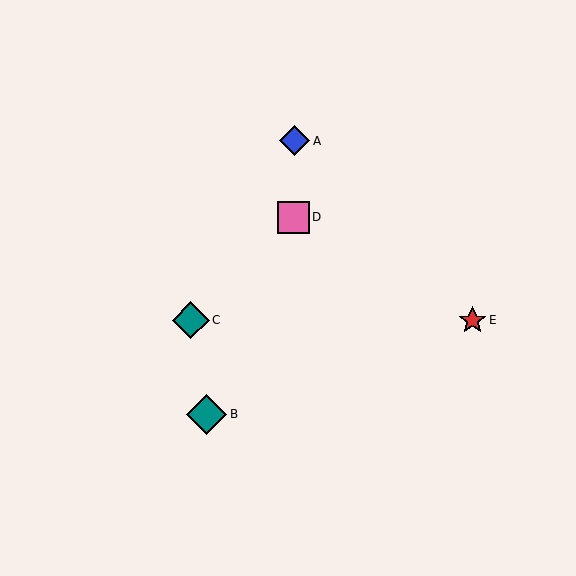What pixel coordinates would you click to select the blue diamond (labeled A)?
Click at (295, 141) to select the blue diamond A.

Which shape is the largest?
The teal diamond (labeled B) is the largest.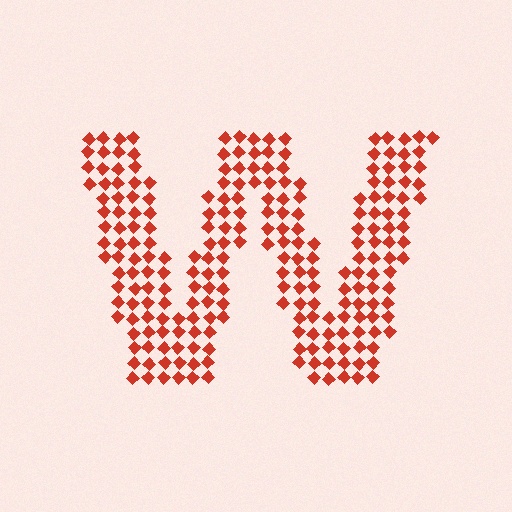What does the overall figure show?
The overall figure shows the letter W.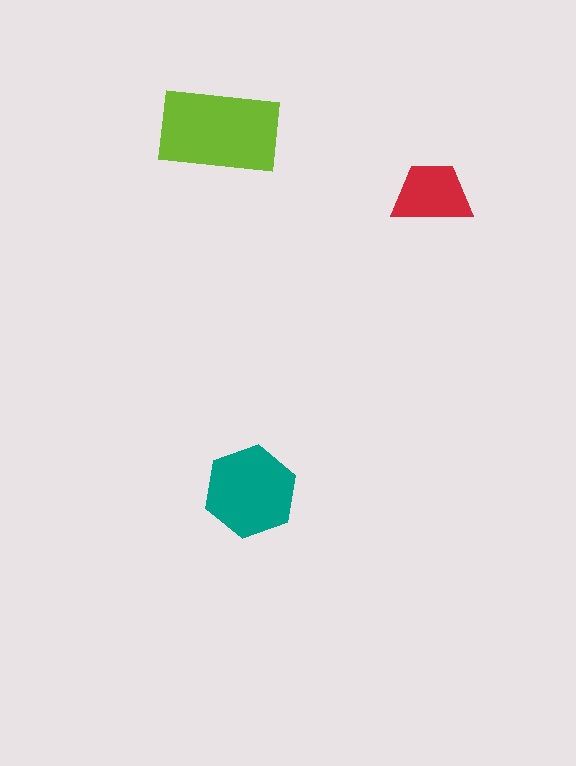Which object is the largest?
The lime rectangle.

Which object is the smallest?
The red trapezoid.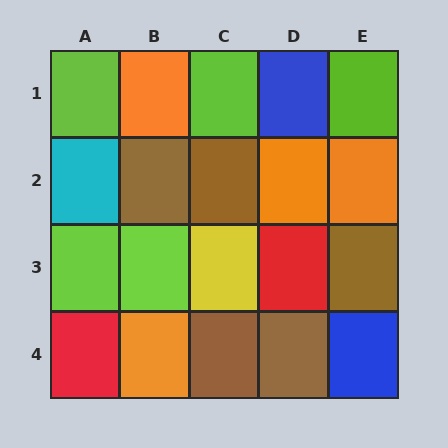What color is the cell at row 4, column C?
Brown.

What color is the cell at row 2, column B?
Brown.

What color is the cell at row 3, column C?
Yellow.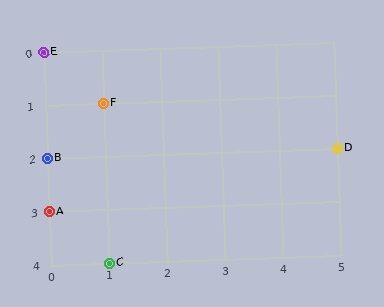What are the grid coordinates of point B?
Point B is at grid coordinates (0, 2).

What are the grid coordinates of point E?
Point E is at grid coordinates (0, 0).